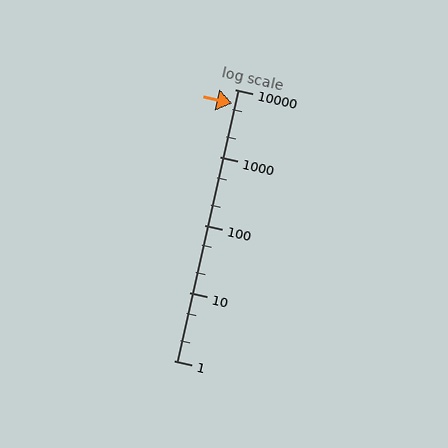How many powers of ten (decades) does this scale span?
The scale spans 4 decades, from 1 to 10000.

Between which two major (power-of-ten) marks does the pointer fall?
The pointer is between 1000 and 10000.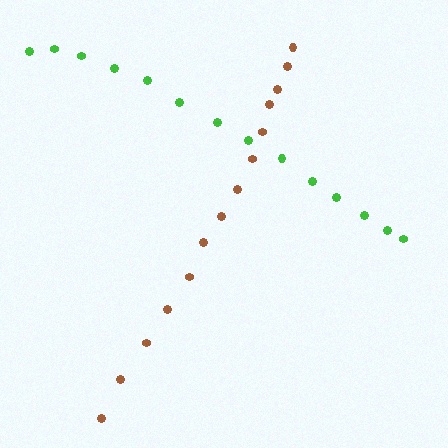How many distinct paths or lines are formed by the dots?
There are 2 distinct paths.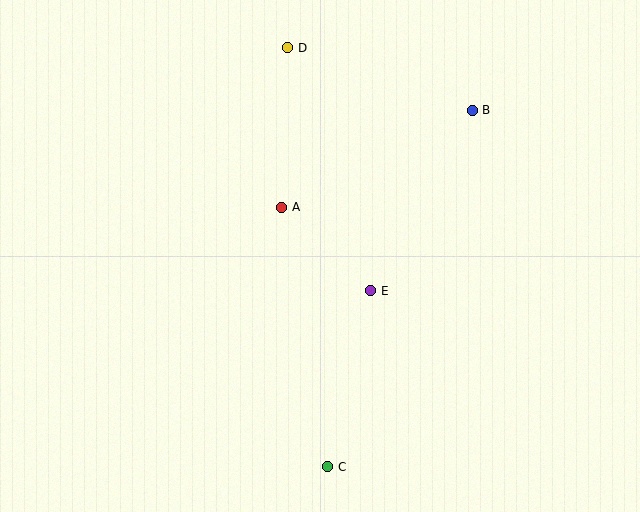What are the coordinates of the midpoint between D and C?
The midpoint between D and C is at (308, 257).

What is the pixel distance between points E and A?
The distance between E and A is 122 pixels.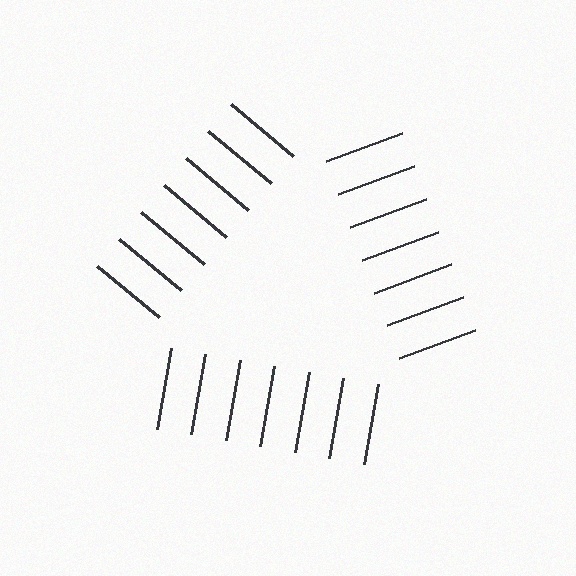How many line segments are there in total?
21 — 7 along each of the 3 edges.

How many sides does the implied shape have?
3 sides — the line-ends trace a triangle.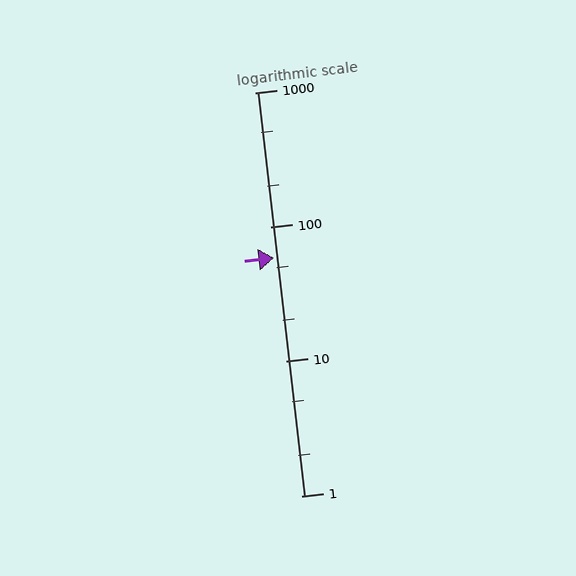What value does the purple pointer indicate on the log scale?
The pointer indicates approximately 59.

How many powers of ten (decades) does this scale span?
The scale spans 3 decades, from 1 to 1000.